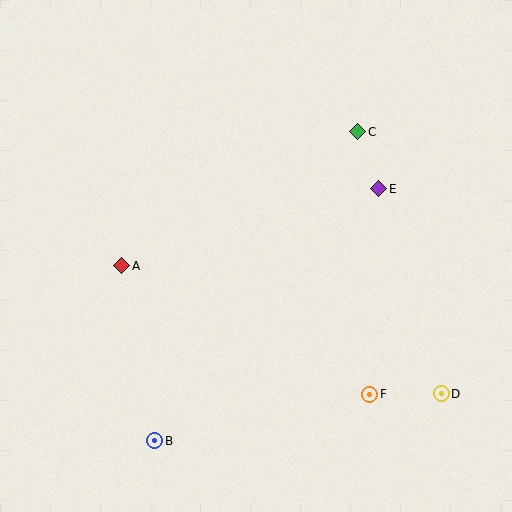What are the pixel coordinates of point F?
Point F is at (370, 394).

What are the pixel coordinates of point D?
Point D is at (441, 394).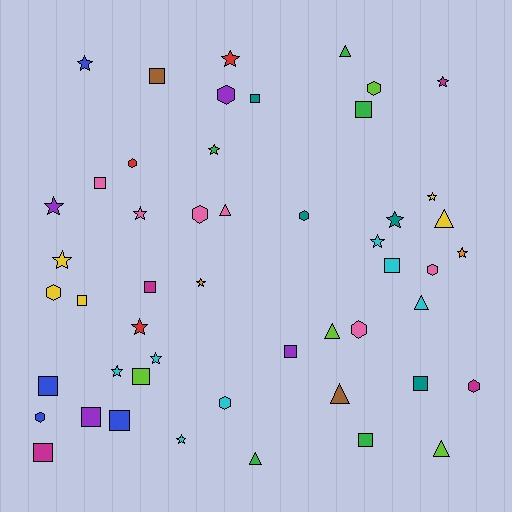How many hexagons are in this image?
There are 11 hexagons.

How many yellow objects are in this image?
There are 5 yellow objects.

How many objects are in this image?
There are 50 objects.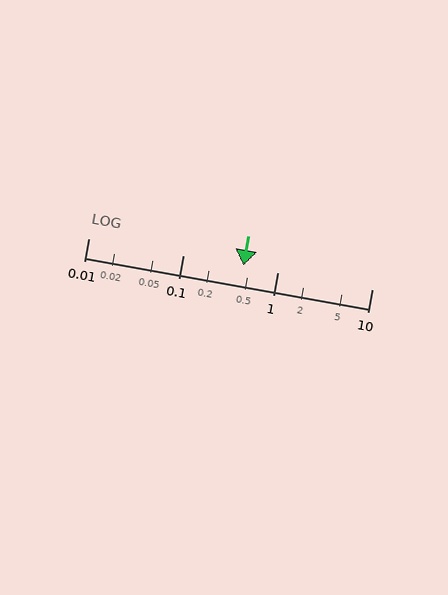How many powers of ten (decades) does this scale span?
The scale spans 3 decades, from 0.01 to 10.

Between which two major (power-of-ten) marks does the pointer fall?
The pointer is between 0.1 and 1.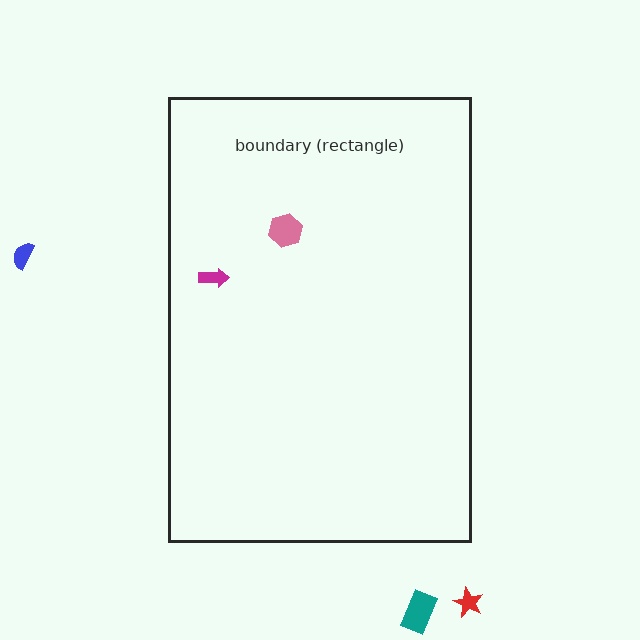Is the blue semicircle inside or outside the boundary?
Outside.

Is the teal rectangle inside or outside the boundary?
Outside.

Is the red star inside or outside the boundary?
Outside.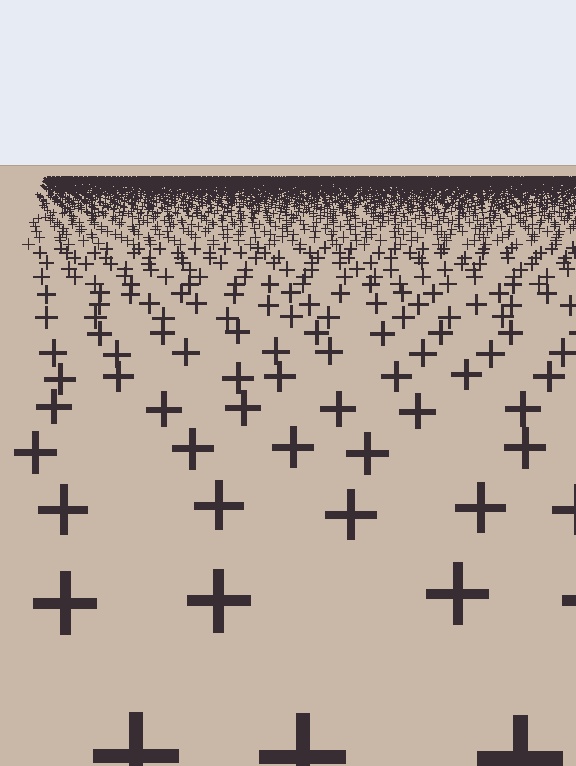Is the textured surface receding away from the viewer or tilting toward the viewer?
The surface is receding away from the viewer. Texture elements get smaller and denser toward the top.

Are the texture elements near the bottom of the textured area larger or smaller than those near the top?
Larger. Near the bottom, elements are closer to the viewer and appear at a bigger on-screen size.